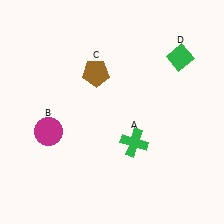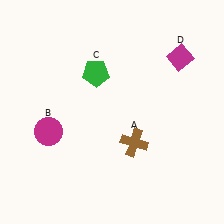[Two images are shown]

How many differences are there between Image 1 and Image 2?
There are 3 differences between the two images.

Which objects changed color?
A changed from green to brown. C changed from brown to green. D changed from green to magenta.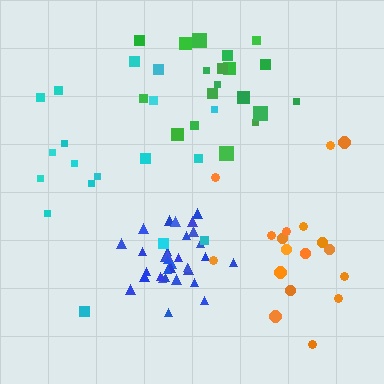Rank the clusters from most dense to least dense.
blue, green, orange, cyan.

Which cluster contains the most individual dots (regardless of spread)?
Blue (32).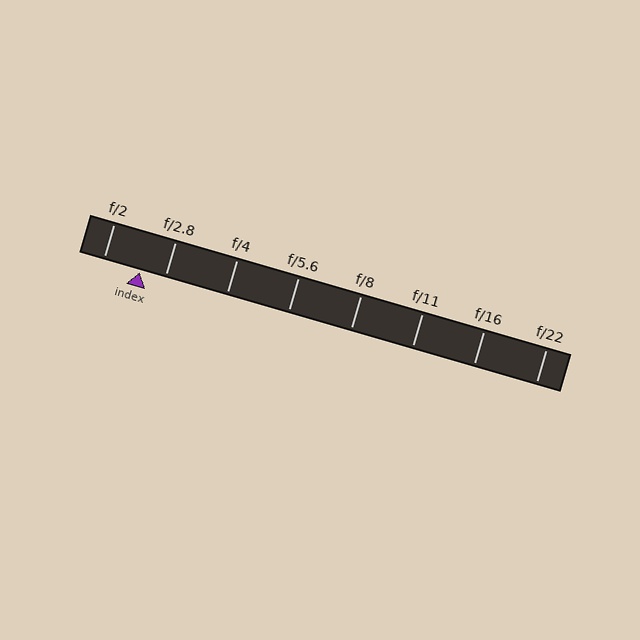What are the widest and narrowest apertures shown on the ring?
The widest aperture shown is f/2 and the narrowest is f/22.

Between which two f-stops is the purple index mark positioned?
The index mark is between f/2 and f/2.8.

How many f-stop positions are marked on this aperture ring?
There are 8 f-stop positions marked.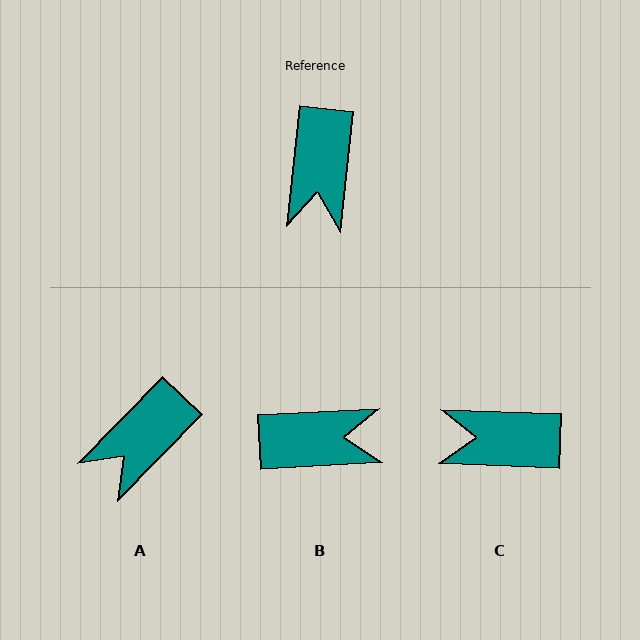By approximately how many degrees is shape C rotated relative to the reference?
Approximately 86 degrees clockwise.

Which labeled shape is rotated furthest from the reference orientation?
B, about 99 degrees away.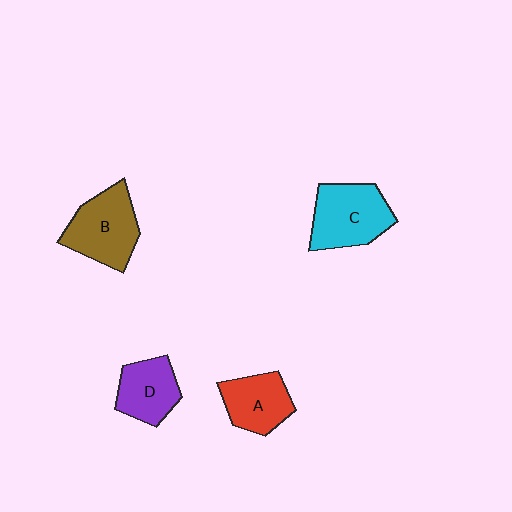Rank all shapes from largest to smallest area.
From largest to smallest: B (brown), C (cyan), A (red), D (purple).